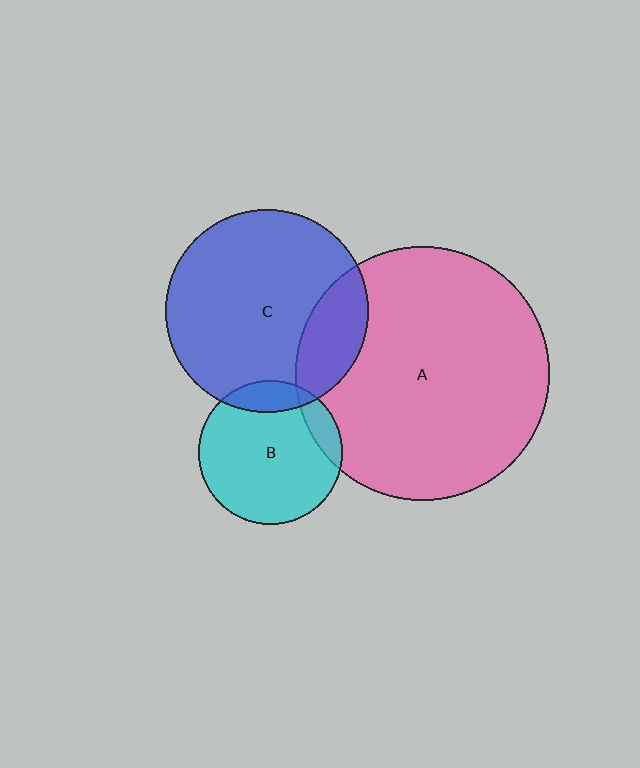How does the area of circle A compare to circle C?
Approximately 1.6 times.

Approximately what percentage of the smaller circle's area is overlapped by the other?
Approximately 10%.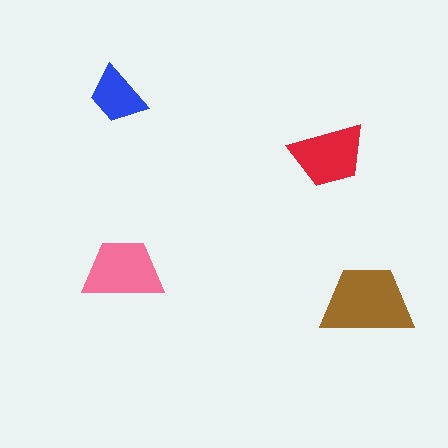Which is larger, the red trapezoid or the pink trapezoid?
The pink one.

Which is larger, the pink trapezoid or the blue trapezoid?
The pink one.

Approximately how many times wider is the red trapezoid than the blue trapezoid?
About 1.5 times wider.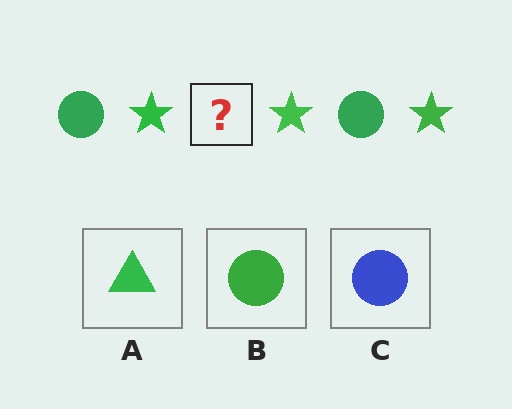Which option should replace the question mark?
Option B.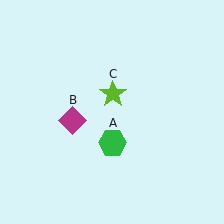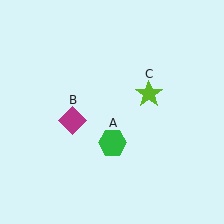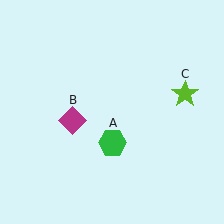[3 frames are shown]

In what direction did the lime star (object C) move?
The lime star (object C) moved right.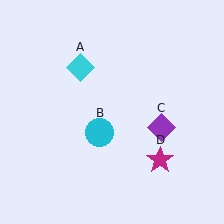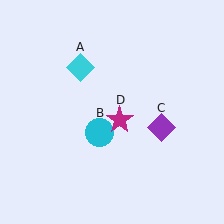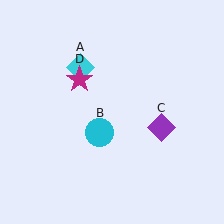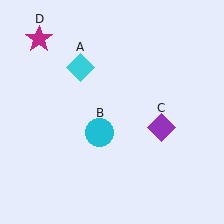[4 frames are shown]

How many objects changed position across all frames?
1 object changed position: magenta star (object D).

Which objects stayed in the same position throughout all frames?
Cyan diamond (object A) and cyan circle (object B) and purple diamond (object C) remained stationary.